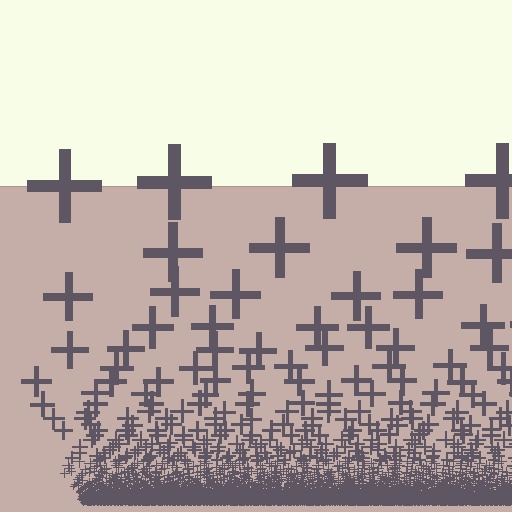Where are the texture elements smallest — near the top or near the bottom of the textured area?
Near the bottom.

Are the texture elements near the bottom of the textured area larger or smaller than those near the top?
Smaller. The gradient is inverted — elements near the bottom are smaller and denser.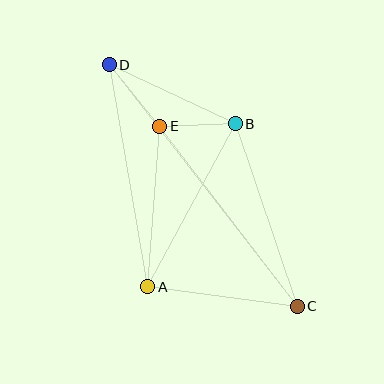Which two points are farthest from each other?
Points C and D are farthest from each other.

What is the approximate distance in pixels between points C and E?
The distance between C and E is approximately 227 pixels.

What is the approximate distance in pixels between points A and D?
The distance between A and D is approximately 225 pixels.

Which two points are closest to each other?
Points B and E are closest to each other.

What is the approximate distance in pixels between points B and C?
The distance between B and C is approximately 193 pixels.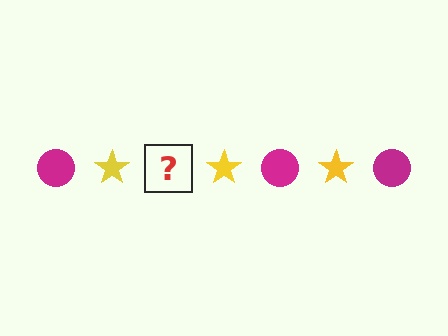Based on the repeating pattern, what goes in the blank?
The blank should be a magenta circle.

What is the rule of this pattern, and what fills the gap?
The rule is that the pattern alternates between magenta circle and yellow star. The gap should be filled with a magenta circle.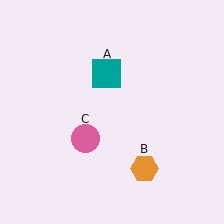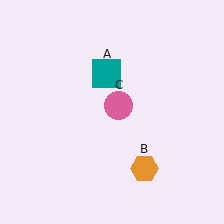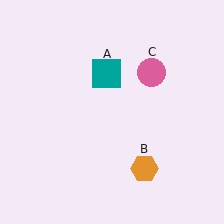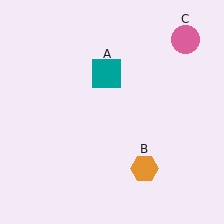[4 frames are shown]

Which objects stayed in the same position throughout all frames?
Teal square (object A) and orange hexagon (object B) remained stationary.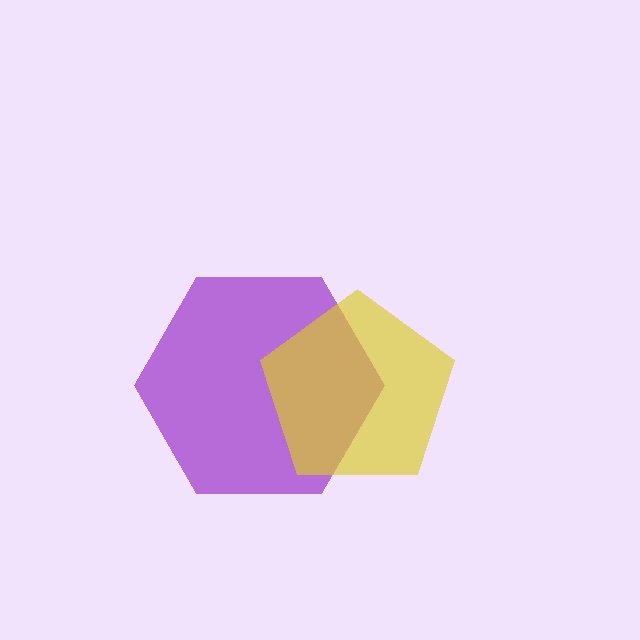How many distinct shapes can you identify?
There are 2 distinct shapes: a purple hexagon, a yellow pentagon.